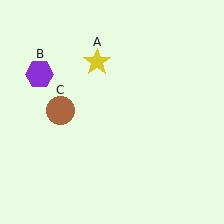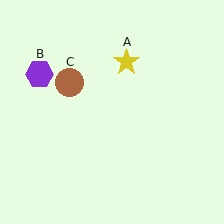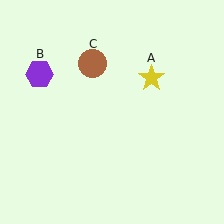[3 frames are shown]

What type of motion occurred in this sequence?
The yellow star (object A), brown circle (object C) rotated clockwise around the center of the scene.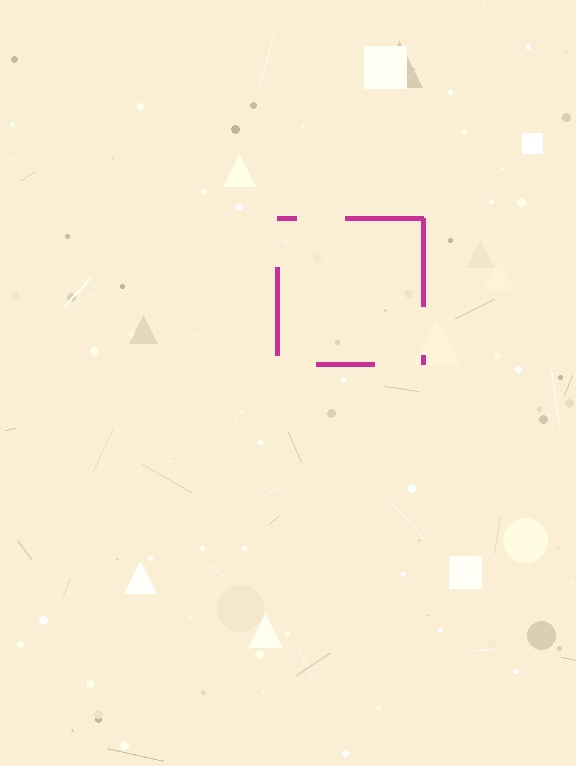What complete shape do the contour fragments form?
The contour fragments form a square.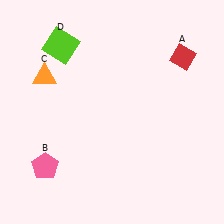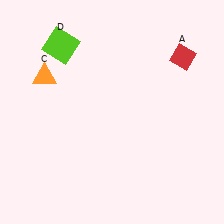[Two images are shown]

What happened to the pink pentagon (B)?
The pink pentagon (B) was removed in Image 2. It was in the bottom-left area of Image 1.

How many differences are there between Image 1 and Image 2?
There is 1 difference between the two images.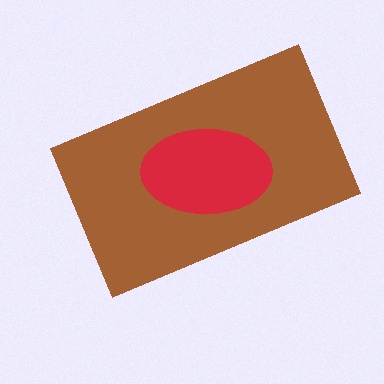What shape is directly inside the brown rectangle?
The red ellipse.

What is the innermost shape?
The red ellipse.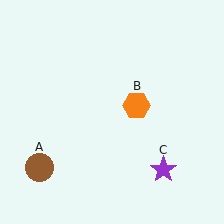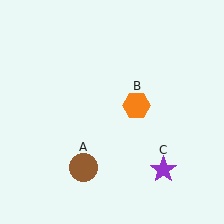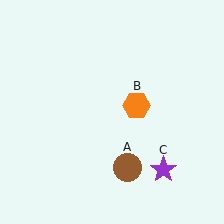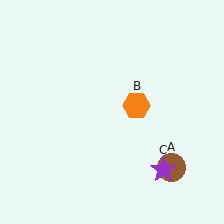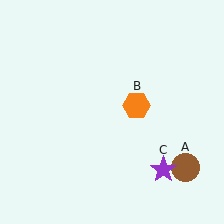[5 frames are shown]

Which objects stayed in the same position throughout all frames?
Orange hexagon (object B) and purple star (object C) remained stationary.